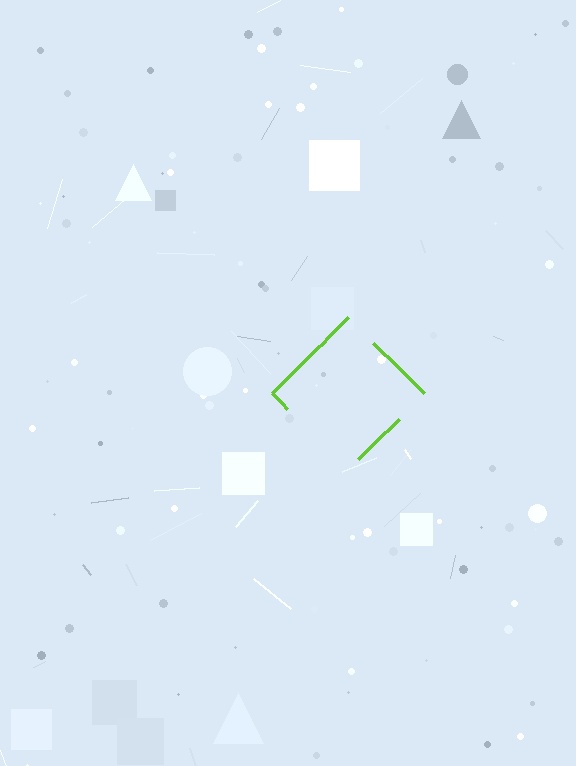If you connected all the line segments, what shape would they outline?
They would outline a diamond.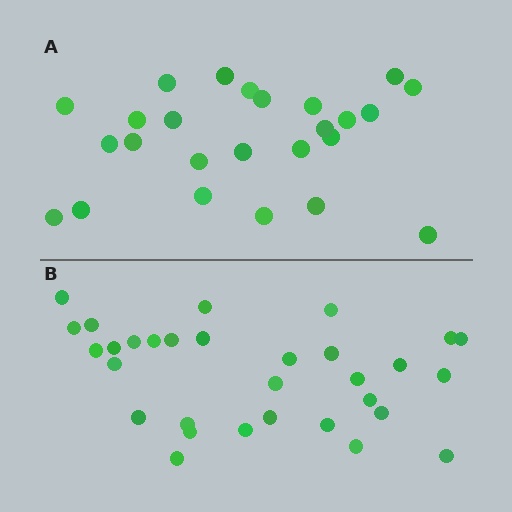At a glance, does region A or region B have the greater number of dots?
Region B (the bottom region) has more dots.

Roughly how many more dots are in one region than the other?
Region B has about 6 more dots than region A.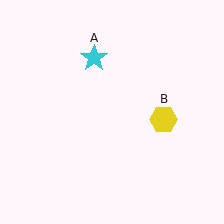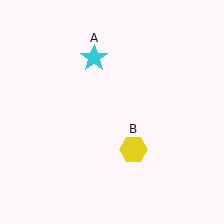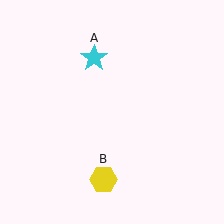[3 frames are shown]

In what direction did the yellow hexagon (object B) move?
The yellow hexagon (object B) moved down and to the left.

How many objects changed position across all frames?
1 object changed position: yellow hexagon (object B).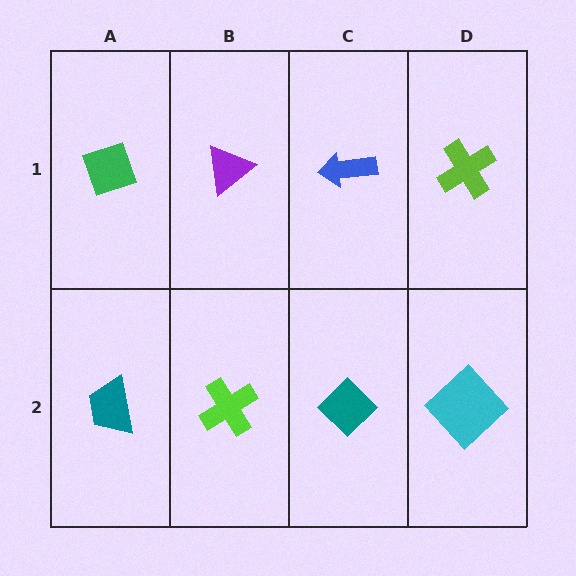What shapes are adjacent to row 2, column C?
A blue arrow (row 1, column C), a lime cross (row 2, column B), a cyan diamond (row 2, column D).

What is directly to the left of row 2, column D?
A teal diamond.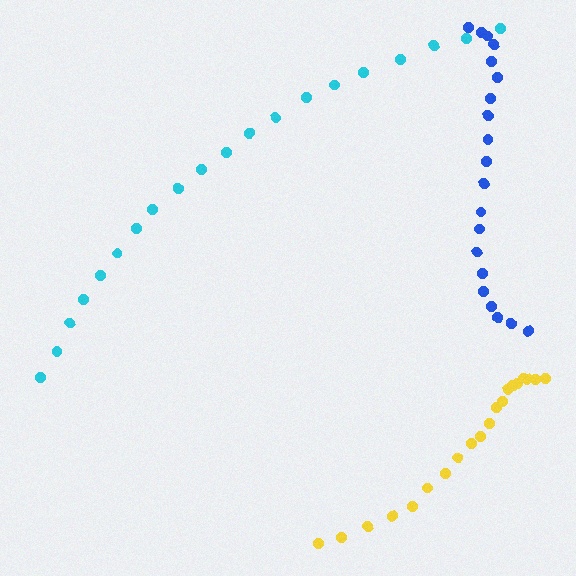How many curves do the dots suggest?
There are 3 distinct paths.